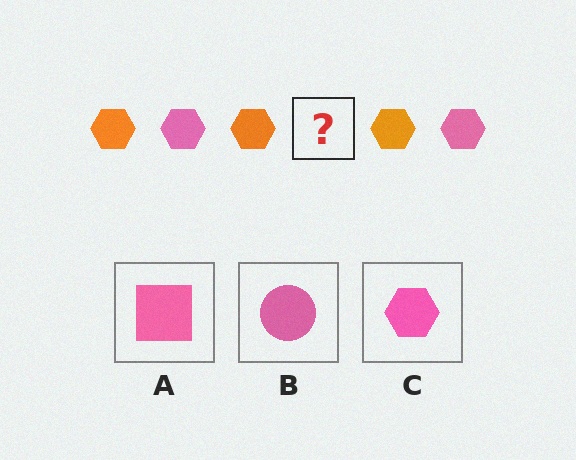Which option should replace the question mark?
Option C.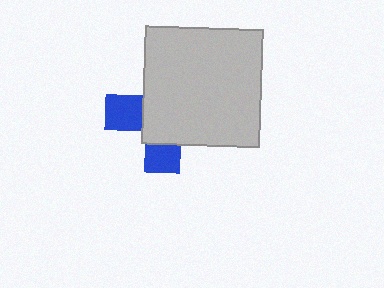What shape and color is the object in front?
The object in front is a light gray square.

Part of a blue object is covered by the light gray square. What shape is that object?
It is a cross.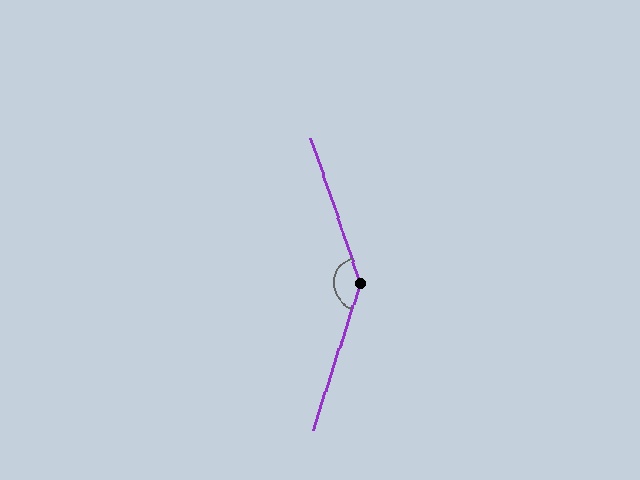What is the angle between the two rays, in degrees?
Approximately 143 degrees.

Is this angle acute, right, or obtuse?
It is obtuse.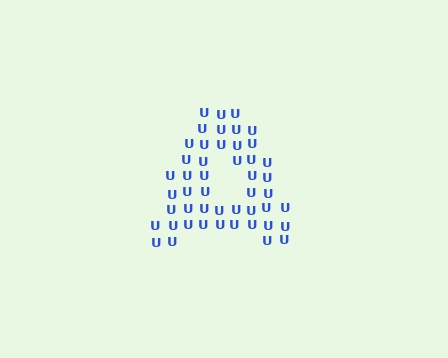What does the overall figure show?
The overall figure shows the letter A.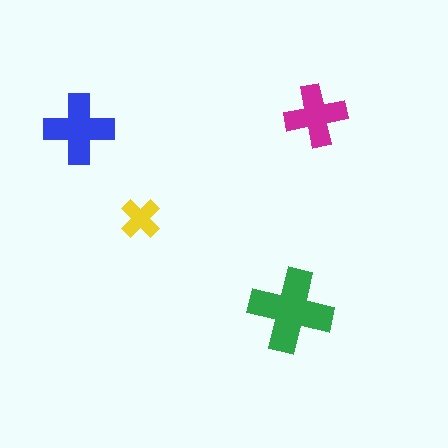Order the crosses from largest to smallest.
the green one, the blue one, the magenta one, the yellow one.